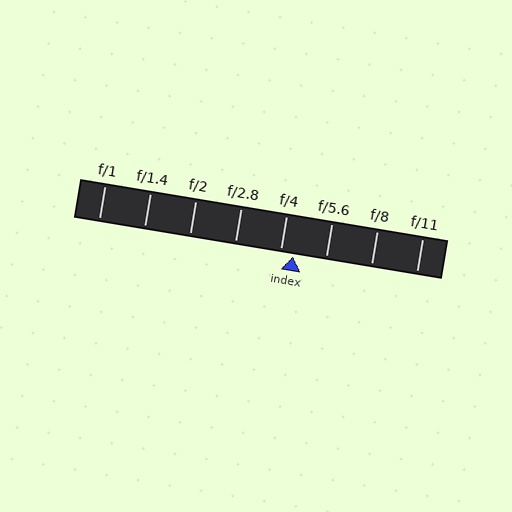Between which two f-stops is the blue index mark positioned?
The index mark is between f/4 and f/5.6.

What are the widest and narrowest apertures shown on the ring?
The widest aperture shown is f/1 and the narrowest is f/11.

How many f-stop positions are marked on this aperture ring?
There are 8 f-stop positions marked.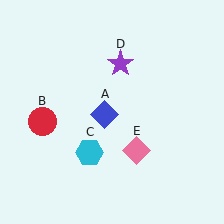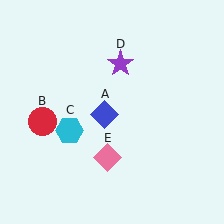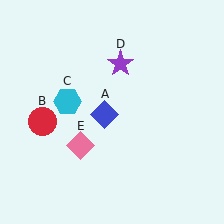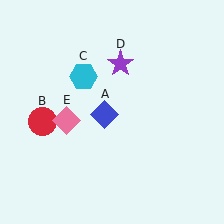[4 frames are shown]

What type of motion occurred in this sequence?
The cyan hexagon (object C), pink diamond (object E) rotated clockwise around the center of the scene.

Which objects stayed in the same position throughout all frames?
Blue diamond (object A) and red circle (object B) and purple star (object D) remained stationary.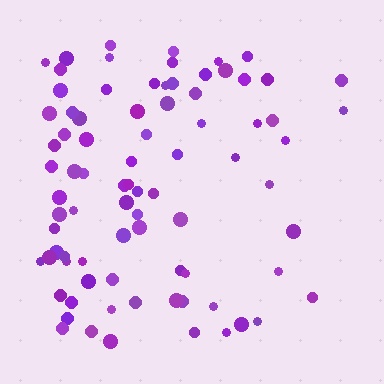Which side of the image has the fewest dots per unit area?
The right.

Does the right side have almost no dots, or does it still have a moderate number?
Still a moderate number, just noticeably fewer than the left.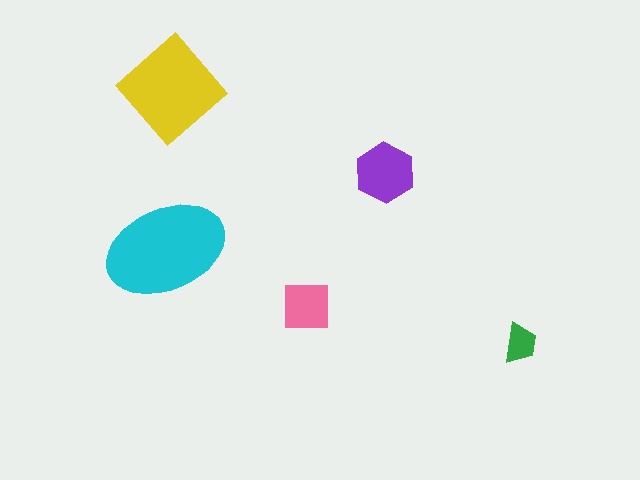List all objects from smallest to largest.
The green trapezoid, the pink square, the purple hexagon, the yellow diamond, the cyan ellipse.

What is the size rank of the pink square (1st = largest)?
4th.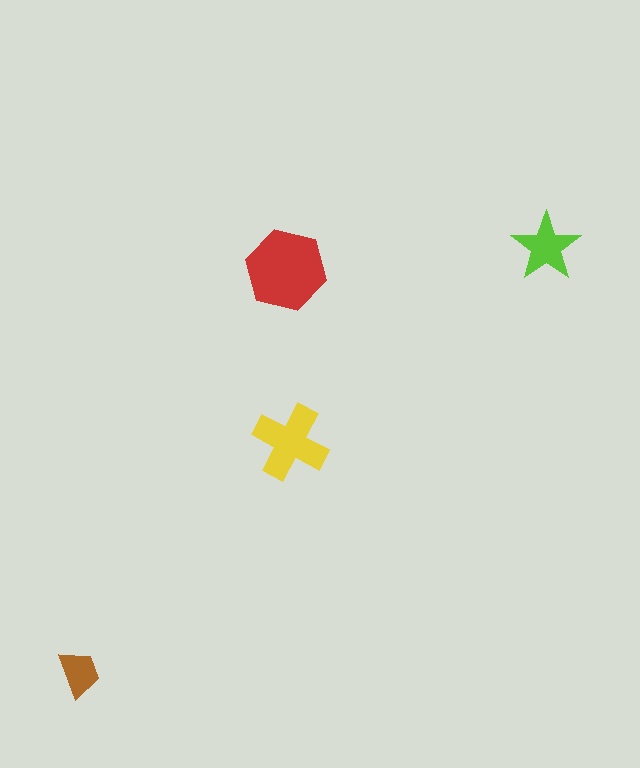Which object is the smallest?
The brown trapezoid.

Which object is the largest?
The red hexagon.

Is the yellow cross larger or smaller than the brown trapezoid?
Larger.